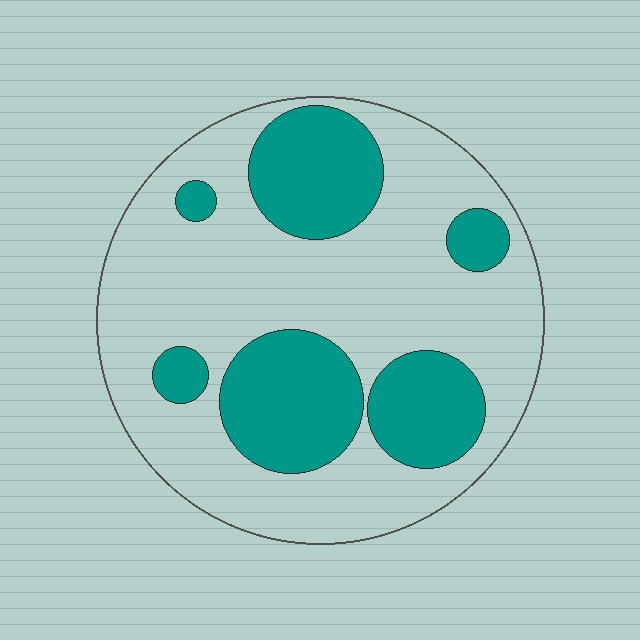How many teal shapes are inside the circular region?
6.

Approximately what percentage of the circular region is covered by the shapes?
Approximately 30%.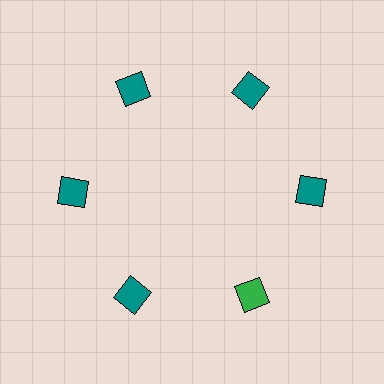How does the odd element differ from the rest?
It has a different color: green instead of teal.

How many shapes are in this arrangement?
There are 6 shapes arranged in a ring pattern.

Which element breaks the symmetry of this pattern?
The green diamond at roughly the 5 o'clock position breaks the symmetry. All other shapes are teal diamonds.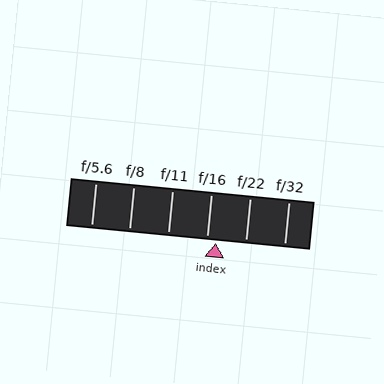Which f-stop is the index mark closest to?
The index mark is closest to f/16.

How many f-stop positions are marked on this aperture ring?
There are 6 f-stop positions marked.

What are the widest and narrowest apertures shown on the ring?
The widest aperture shown is f/5.6 and the narrowest is f/32.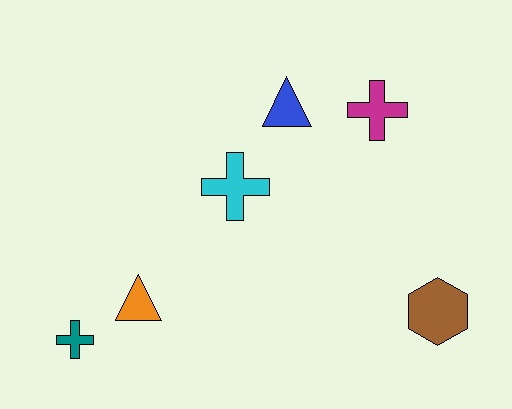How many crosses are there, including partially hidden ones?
There are 3 crosses.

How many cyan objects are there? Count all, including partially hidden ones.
There is 1 cyan object.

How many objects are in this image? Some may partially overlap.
There are 6 objects.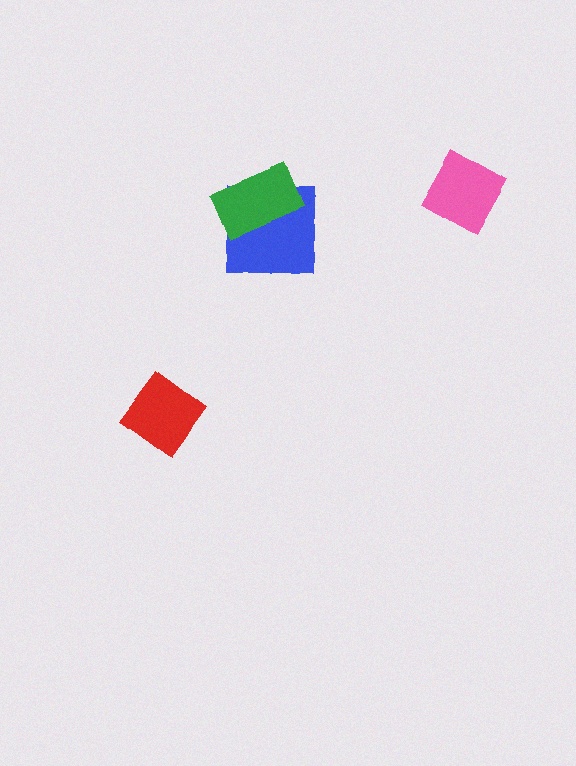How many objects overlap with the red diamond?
0 objects overlap with the red diamond.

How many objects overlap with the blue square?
1 object overlaps with the blue square.